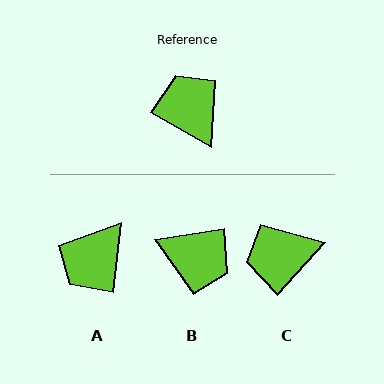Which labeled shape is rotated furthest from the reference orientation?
B, about 141 degrees away.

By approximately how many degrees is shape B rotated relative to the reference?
Approximately 141 degrees clockwise.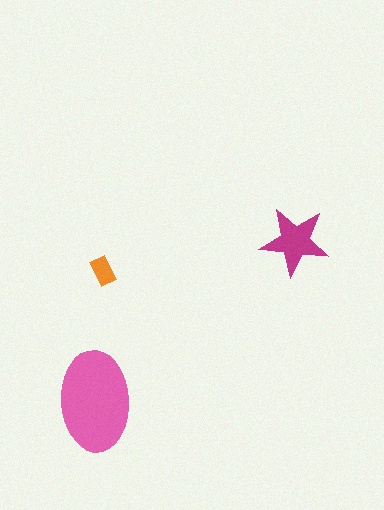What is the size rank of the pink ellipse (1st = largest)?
1st.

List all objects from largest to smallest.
The pink ellipse, the magenta star, the orange rectangle.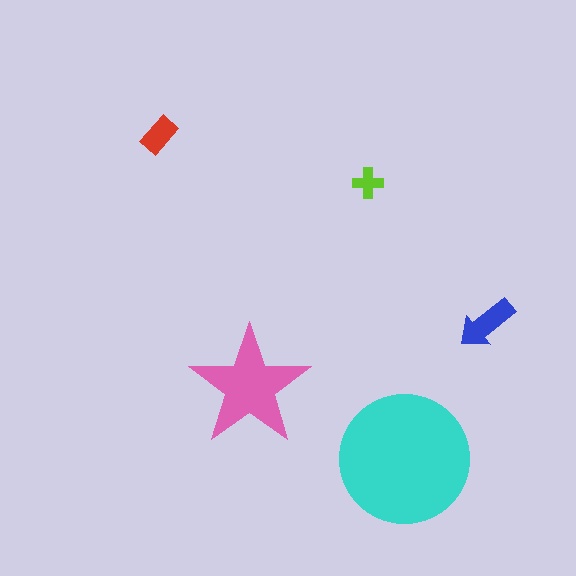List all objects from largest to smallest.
The cyan circle, the pink star, the blue arrow, the red rectangle, the lime cross.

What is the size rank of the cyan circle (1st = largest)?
1st.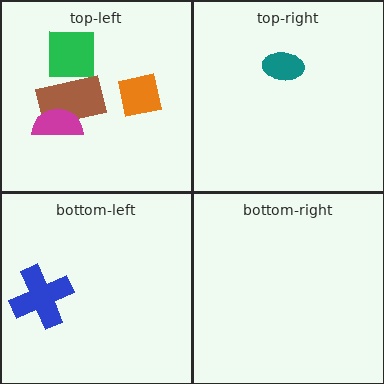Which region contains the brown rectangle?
The top-left region.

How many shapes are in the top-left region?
4.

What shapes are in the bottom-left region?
The blue cross.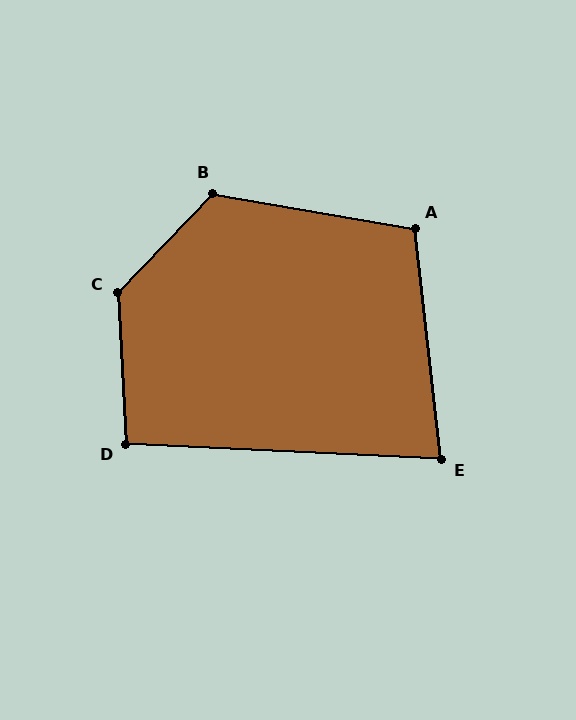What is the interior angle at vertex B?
Approximately 124 degrees (obtuse).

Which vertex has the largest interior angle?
C, at approximately 133 degrees.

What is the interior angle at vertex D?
Approximately 96 degrees (obtuse).